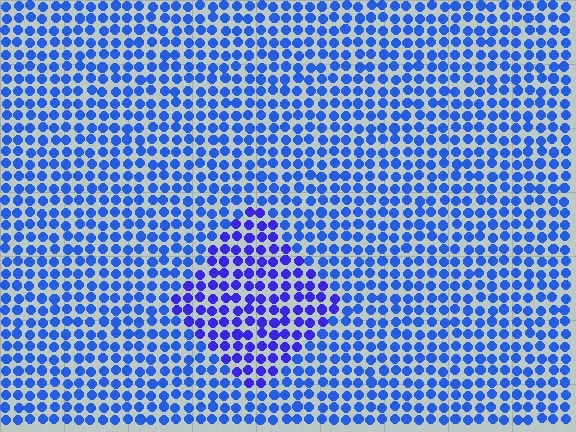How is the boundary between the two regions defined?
The boundary is defined purely by a slight shift in hue (about 25 degrees). Spacing, size, and orientation are identical on both sides.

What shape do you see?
I see a diamond.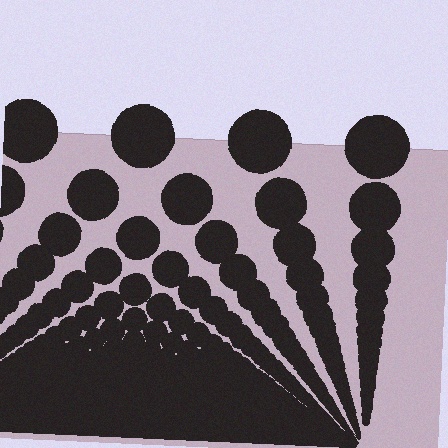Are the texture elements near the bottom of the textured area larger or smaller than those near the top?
Smaller. The gradient is inverted — elements near the bottom are smaller and denser.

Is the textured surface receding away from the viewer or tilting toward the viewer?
The surface appears to tilt toward the viewer. Texture elements get larger and sparser toward the top.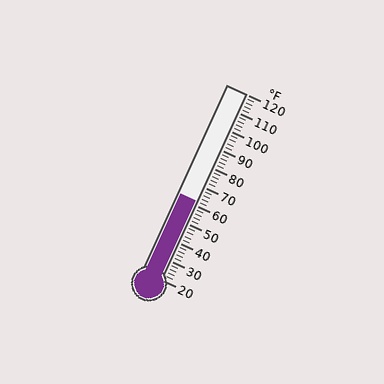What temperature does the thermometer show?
The thermometer shows approximately 62°F.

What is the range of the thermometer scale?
The thermometer scale ranges from 20°F to 120°F.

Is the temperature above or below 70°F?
The temperature is below 70°F.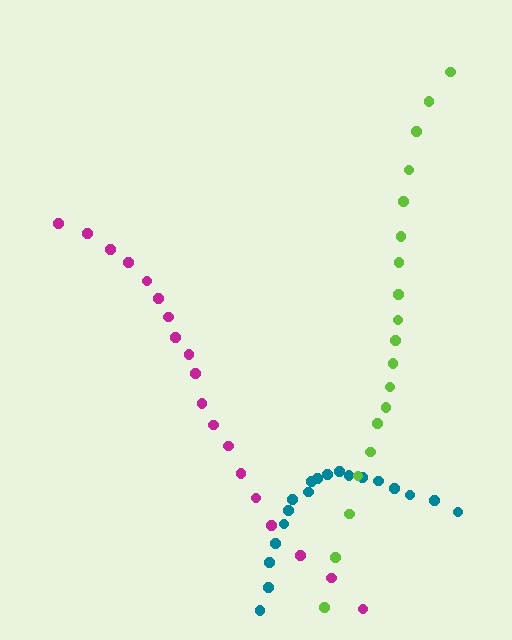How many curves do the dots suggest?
There are 3 distinct paths.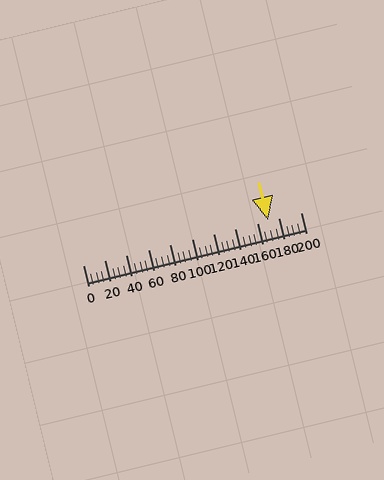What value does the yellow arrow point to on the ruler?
The yellow arrow points to approximately 170.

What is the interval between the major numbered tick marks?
The major tick marks are spaced 20 units apart.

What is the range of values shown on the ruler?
The ruler shows values from 0 to 200.